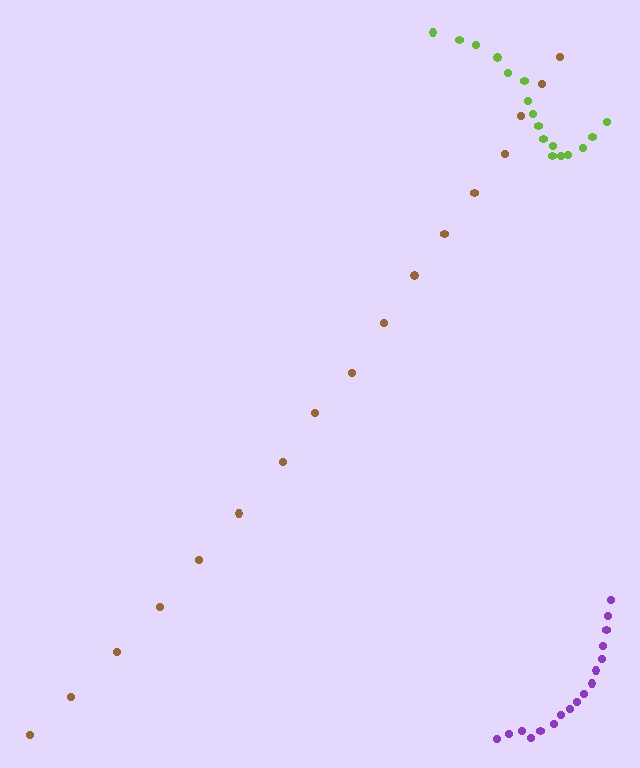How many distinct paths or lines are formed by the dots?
There are 3 distinct paths.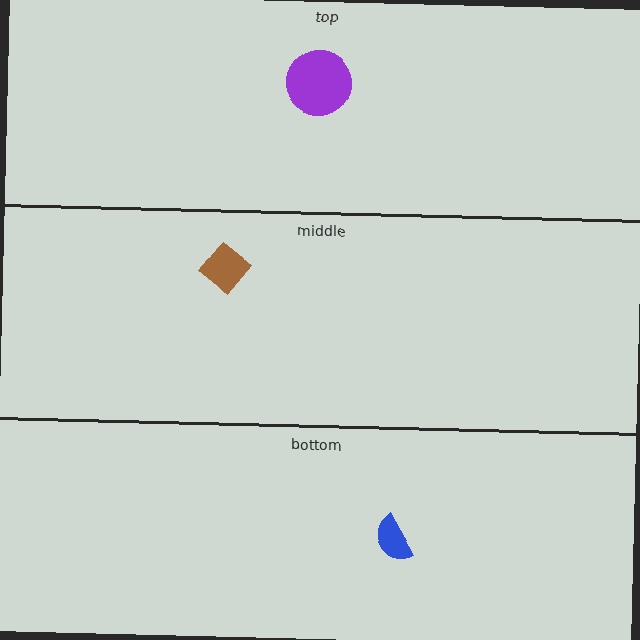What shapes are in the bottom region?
The blue semicircle.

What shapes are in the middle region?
The brown diamond.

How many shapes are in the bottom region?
1.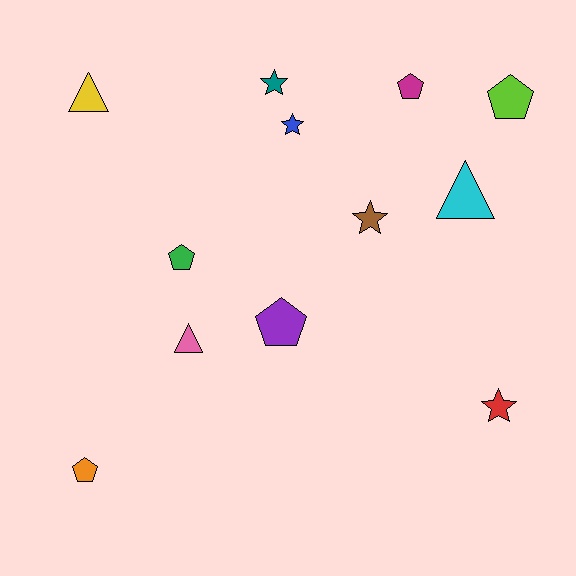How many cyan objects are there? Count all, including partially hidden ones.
There is 1 cyan object.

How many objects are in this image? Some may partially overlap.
There are 12 objects.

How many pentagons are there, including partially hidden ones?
There are 5 pentagons.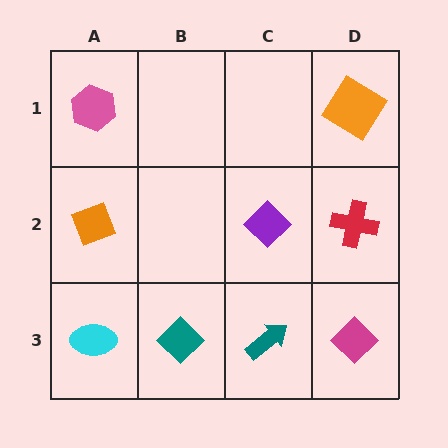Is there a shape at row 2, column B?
No, that cell is empty.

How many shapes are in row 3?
4 shapes.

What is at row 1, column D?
An orange diamond.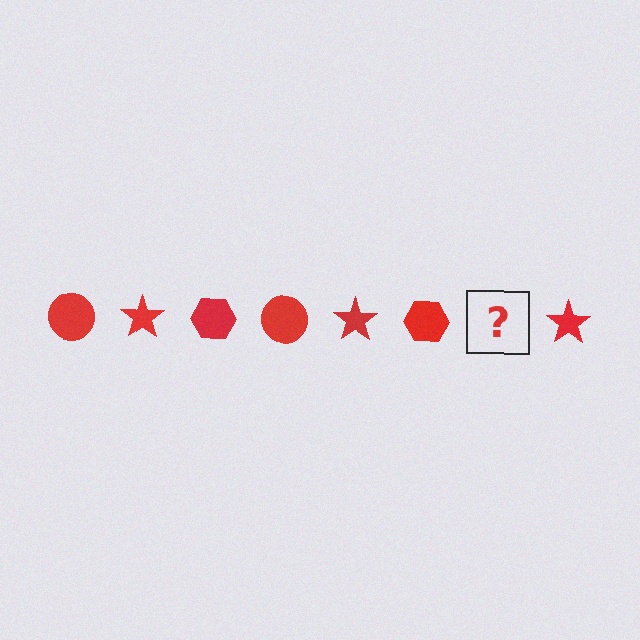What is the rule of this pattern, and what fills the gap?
The rule is that the pattern cycles through circle, star, hexagon shapes in red. The gap should be filled with a red circle.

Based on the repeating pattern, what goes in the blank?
The blank should be a red circle.